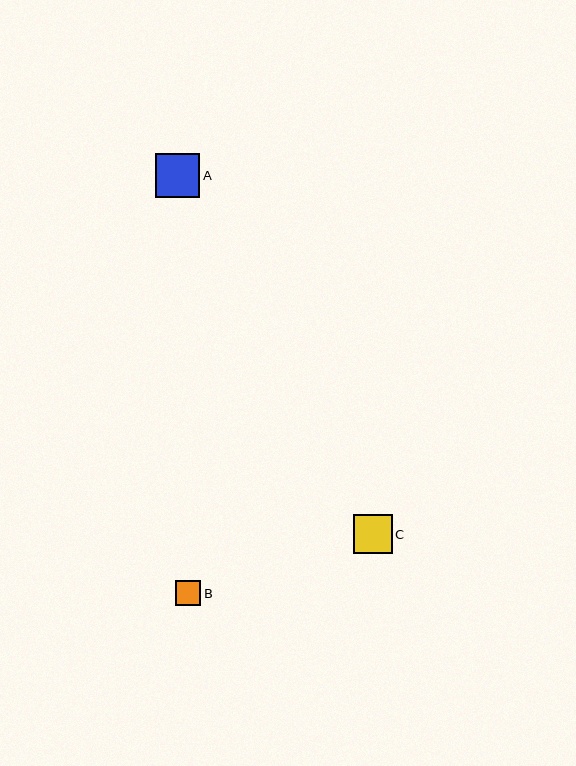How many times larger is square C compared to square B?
Square C is approximately 1.5 times the size of square B.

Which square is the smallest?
Square B is the smallest with a size of approximately 26 pixels.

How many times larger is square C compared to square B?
Square C is approximately 1.5 times the size of square B.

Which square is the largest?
Square A is the largest with a size of approximately 44 pixels.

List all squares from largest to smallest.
From largest to smallest: A, C, B.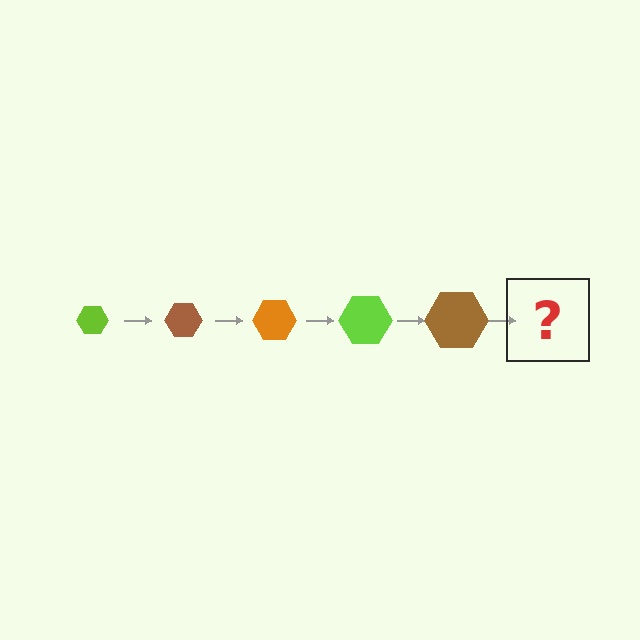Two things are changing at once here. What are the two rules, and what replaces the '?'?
The two rules are that the hexagon grows larger each step and the color cycles through lime, brown, and orange. The '?' should be an orange hexagon, larger than the previous one.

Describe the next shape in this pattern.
It should be an orange hexagon, larger than the previous one.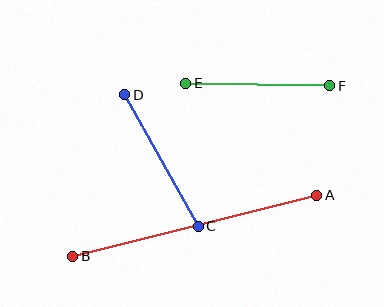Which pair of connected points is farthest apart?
Points A and B are farthest apart.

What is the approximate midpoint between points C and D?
The midpoint is at approximately (162, 161) pixels.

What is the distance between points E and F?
The distance is approximately 144 pixels.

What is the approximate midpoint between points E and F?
The midpoint is at approximately (258, 84) pixels.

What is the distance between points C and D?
The distance is approximately 151 pixels.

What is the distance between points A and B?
The distance is approximately 251 pixels.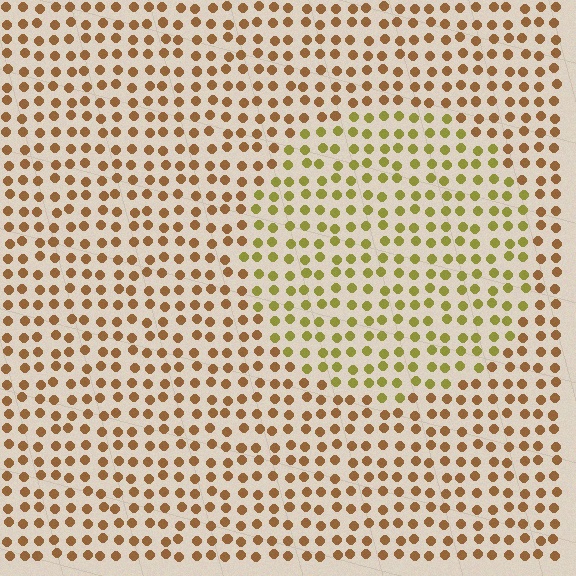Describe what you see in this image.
The image is filled with small brown elements in a uniform arrangement. A circle-shaped region is visible where the elements are tinted to a slightly different hue, forming a subtle color boundary.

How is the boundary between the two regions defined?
The boundary is defined purely by a slight shift in hue (about 35 degrees). Spacing, size, and orientation are identical on both sides.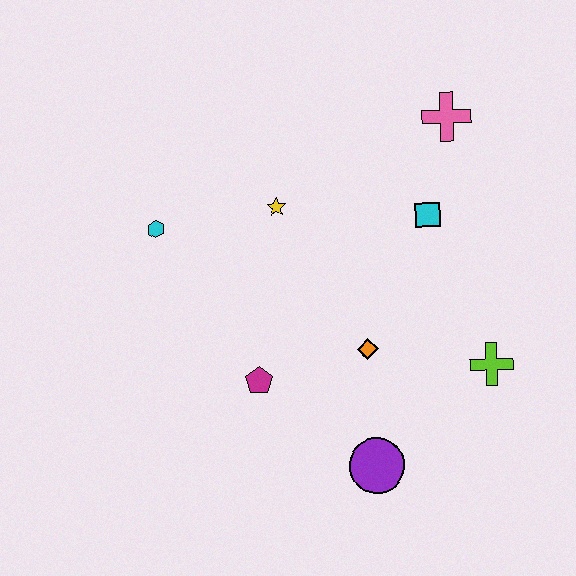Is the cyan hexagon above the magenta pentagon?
Yes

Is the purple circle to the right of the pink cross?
No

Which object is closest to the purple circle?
The orange diamond is closest to the purple circle.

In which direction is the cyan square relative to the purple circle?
The cyan square is above the purple circle.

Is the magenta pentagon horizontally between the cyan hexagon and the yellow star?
Yes